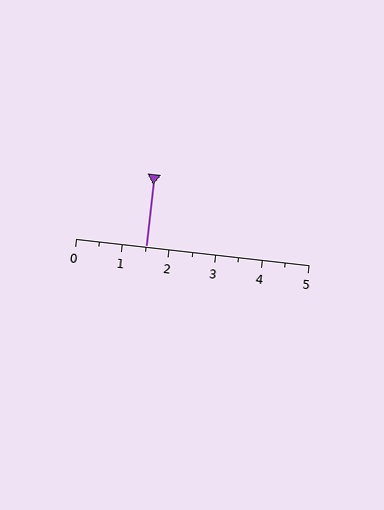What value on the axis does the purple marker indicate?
The marker indicates approximately 1.5.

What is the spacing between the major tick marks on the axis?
The major ticks are spaced 1 apart.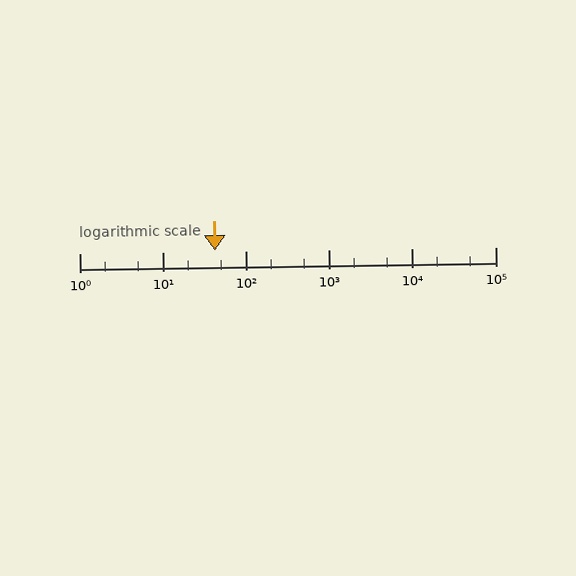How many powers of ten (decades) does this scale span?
The scale spans 5 decades, from 1 to 100000.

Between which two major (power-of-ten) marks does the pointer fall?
The pointer is between 10 and 100.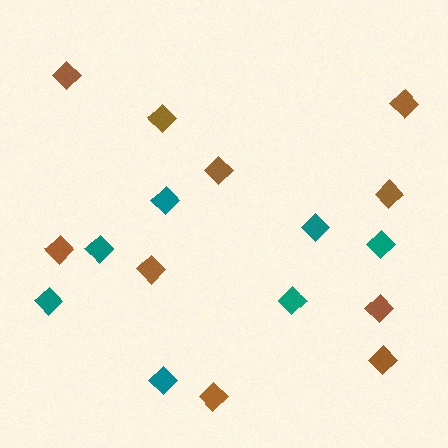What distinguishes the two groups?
There are 2 groups: one group of brown diamonds (10) and one group of teal diamonds (7).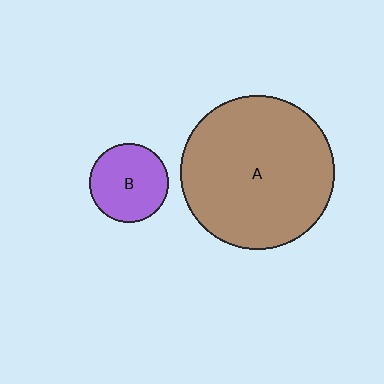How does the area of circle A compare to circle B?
Approximately 3.8 times.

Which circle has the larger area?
Circle A (brown).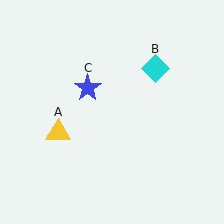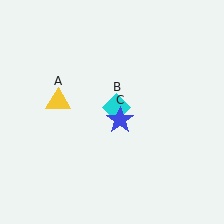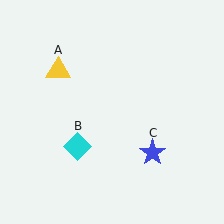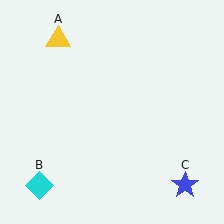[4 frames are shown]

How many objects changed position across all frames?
3 objects changed position: yellow triangle (object A), cyan diamond (object B), blue star (object C).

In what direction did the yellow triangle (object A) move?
The yellow triangle (object A) moved up.